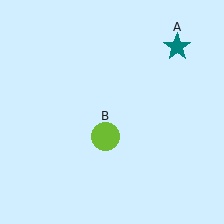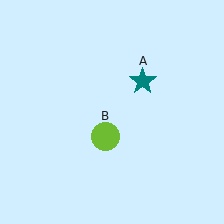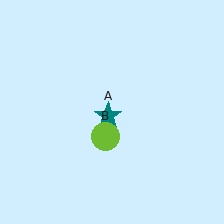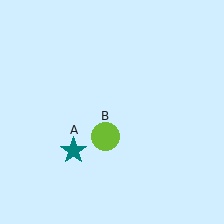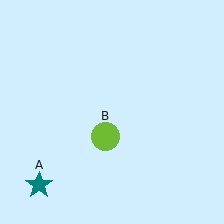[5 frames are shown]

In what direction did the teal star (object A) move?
The teal star (object A) moved down and to the left.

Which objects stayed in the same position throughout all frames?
Lime circle (object B) remained stationary.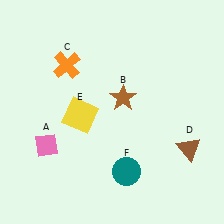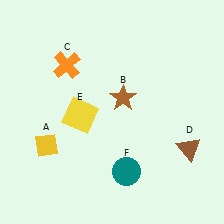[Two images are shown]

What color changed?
The diamond (A) changed from pink in Image 1 to yellow in Image 2.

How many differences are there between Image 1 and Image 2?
There is 1 difference between the two images.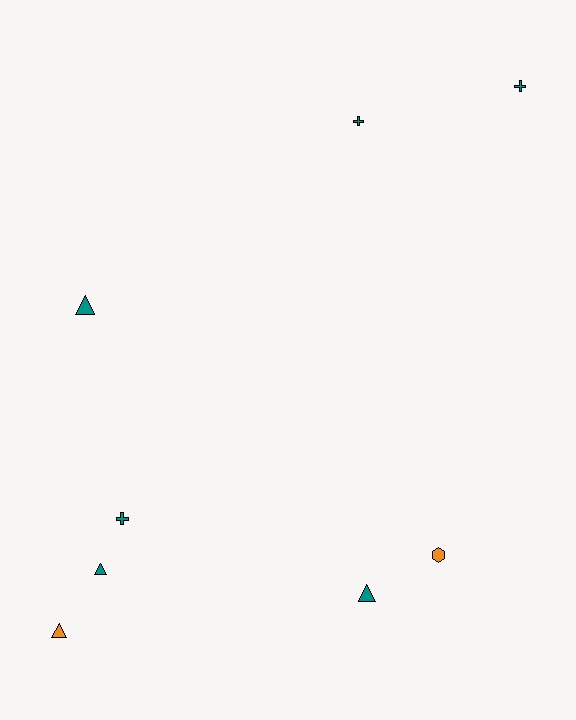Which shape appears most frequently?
Triangle, with 4 objects.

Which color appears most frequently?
Teal, with 6 objects.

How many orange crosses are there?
There are no orange crosses.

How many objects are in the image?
There are 8 objects.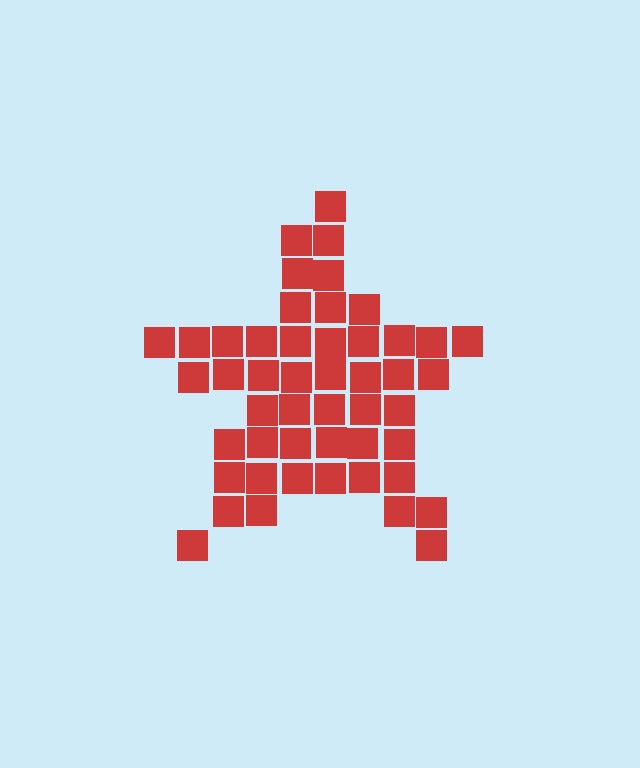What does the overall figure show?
The overall figure shows a star.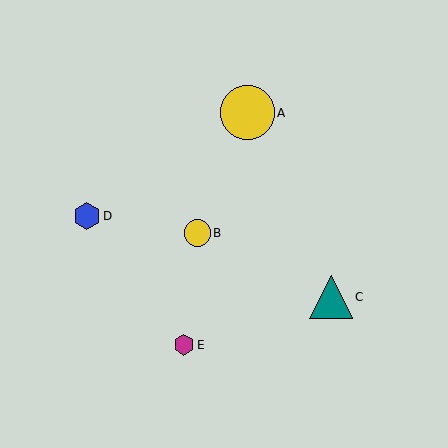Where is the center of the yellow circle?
The center of the yellow circle is at (247, 113).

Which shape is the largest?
The yellow circle (labeled A) is the largest.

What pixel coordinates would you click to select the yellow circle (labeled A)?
Click at (247, 113) to select the yellow circle A.